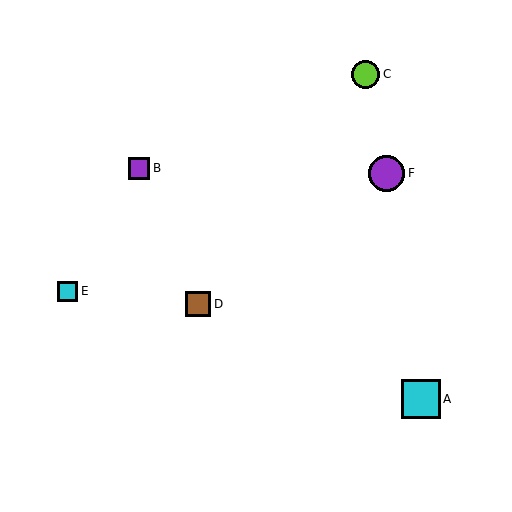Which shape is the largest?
The cyan square (labeled A) is the largest.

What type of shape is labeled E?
Shape E is a cyan square.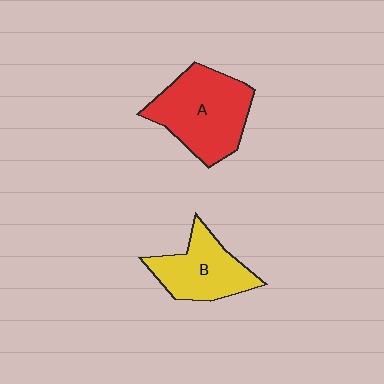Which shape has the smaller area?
Shape B (yellow).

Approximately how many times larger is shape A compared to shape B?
Approximately 1.4 times.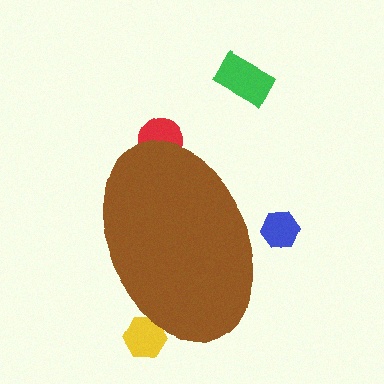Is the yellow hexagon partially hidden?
Yes, the yellow hexagon is partially hidden behind the brown ellipse.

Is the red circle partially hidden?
Yes, the red circle is partially hidden behind the brown ellipse.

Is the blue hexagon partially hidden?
Yes, the blue hexagon is partially hidden behind the brown ellipse.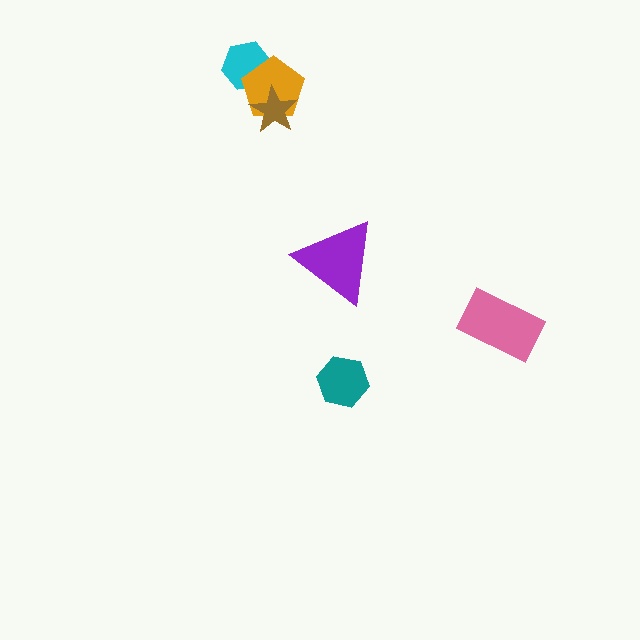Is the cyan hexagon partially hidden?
Yes, it is partially covered by another shape.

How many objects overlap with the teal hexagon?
0 objects overlap with the teal hexagon.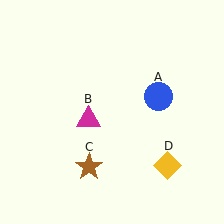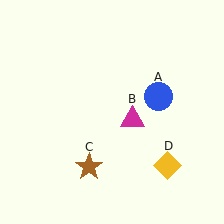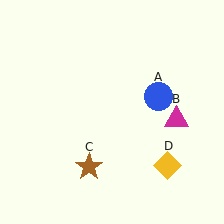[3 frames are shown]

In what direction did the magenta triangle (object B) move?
The magenta triangle (object B) moved right.